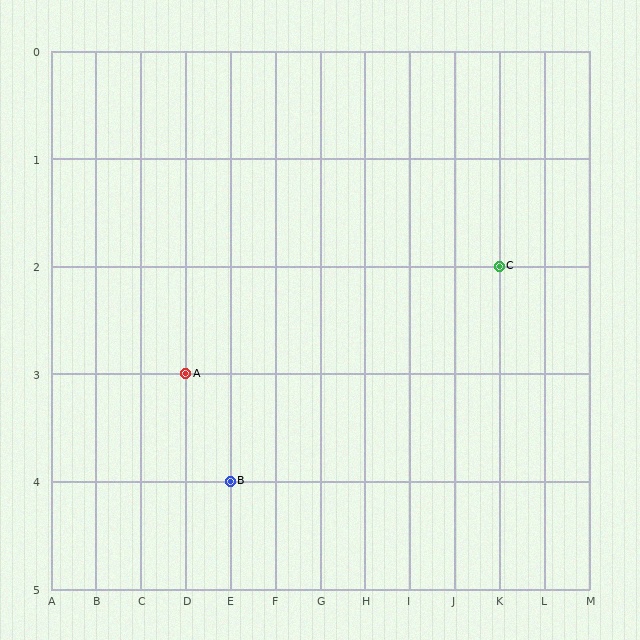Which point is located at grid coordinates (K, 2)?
Point C is at (K, 2).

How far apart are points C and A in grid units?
Points C and A are 7 columns and 1 row apart (about 7.1 grid units diagonally).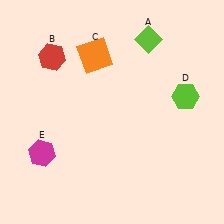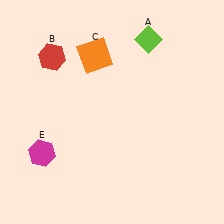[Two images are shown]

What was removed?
The lime hexagon (D) was removed in Image 2.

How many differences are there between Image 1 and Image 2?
There is 1 difference between the two images.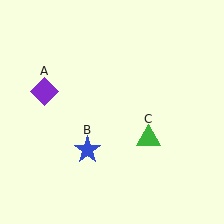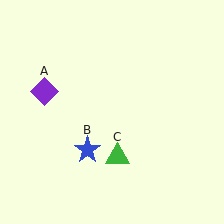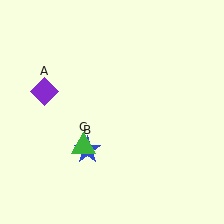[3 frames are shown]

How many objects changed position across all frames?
1 object changed position: green triangle (object C).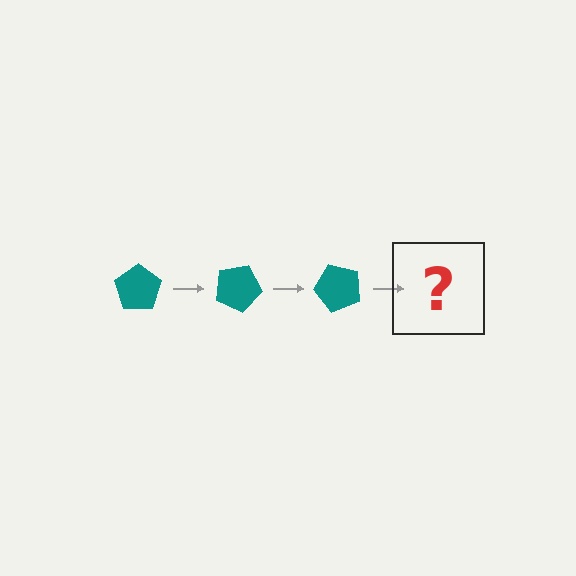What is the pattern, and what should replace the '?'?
The pattern is that the pentagon rotates 25 degrees each step. The '?' should be a teal pentagon rotated 75 degrees.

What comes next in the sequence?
The next element should be a teal pentagon rotated 75 degrees.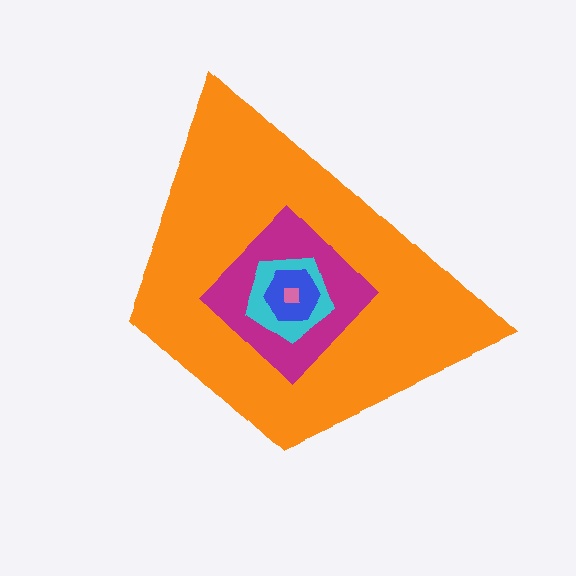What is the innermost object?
The pink square.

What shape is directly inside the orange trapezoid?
The magenta diamond.